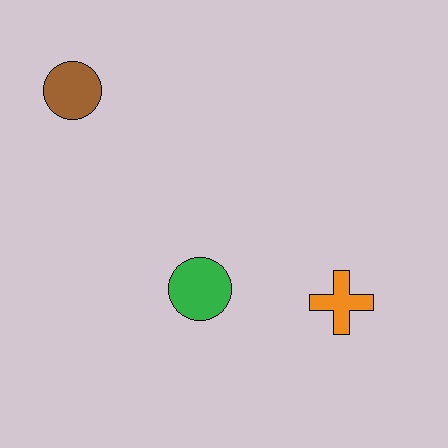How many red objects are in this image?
There are no red objects.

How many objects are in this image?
There are 3 objects.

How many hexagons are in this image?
There are no hexagons.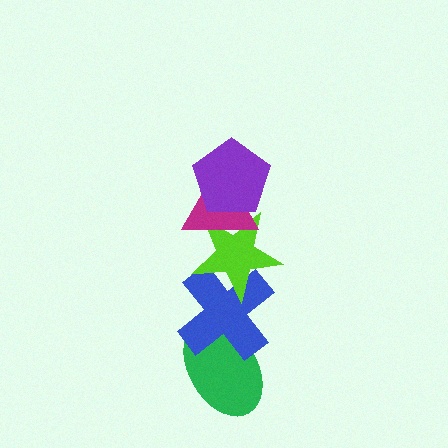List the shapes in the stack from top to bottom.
From top to bottom: the purple pentagon, the magenta triangle, the lime star, the blue cross, the green ellipse.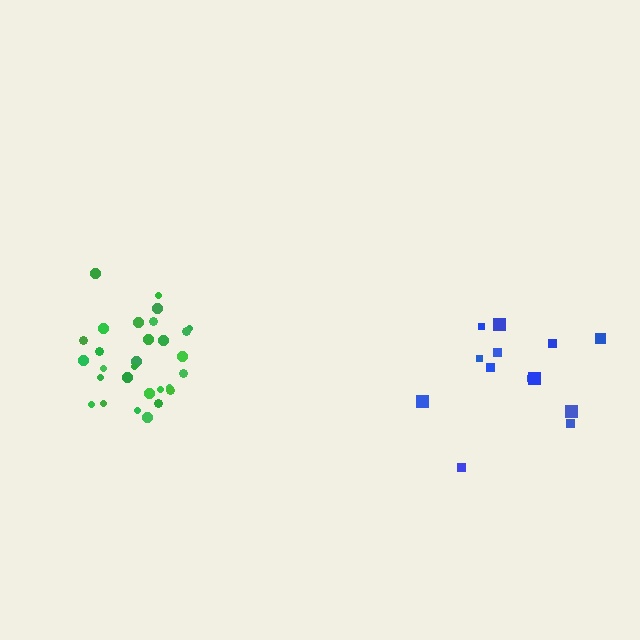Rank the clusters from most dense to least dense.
green, blue.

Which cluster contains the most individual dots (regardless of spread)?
Green (29).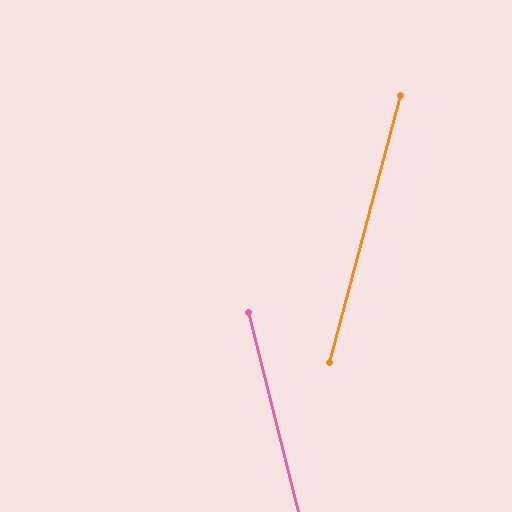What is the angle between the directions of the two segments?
Approximately 29 degrees.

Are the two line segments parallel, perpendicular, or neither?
Neither parallel nor perpendicular — they differ by about 29°.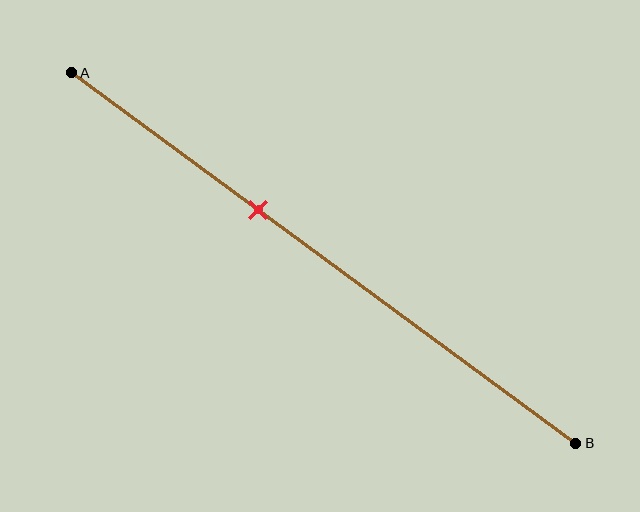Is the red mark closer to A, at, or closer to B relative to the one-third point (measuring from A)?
The red mark is closer to point B than the one-third point of segment AB.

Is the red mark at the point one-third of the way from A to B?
No, the mark is at about 35% from A, not at the 33% one-third point.